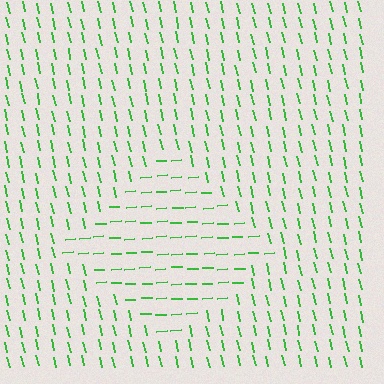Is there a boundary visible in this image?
Yes, there is a texture boundary formed by a change in line orientation.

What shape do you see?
I see a diamond.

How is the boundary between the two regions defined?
The boundary is defined purely by a change in line orientation (approximately 80 degrees difference). All lines are the same color and thickness.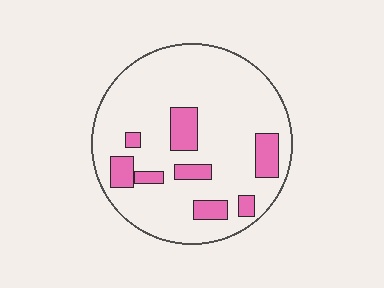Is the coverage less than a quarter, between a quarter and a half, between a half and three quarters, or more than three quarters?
Less than a quarter.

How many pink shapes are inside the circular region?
8.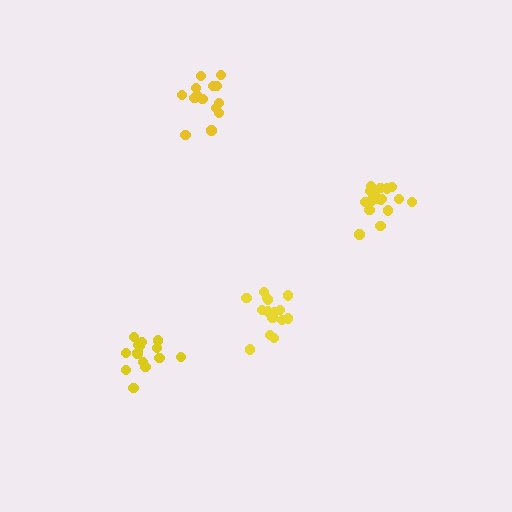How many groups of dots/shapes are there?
There are 4 groups.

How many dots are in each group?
Group 1: 15 dots, Group 2: 18 dots, Group 3: 14 dots, Group 4: 15 dots (62 total).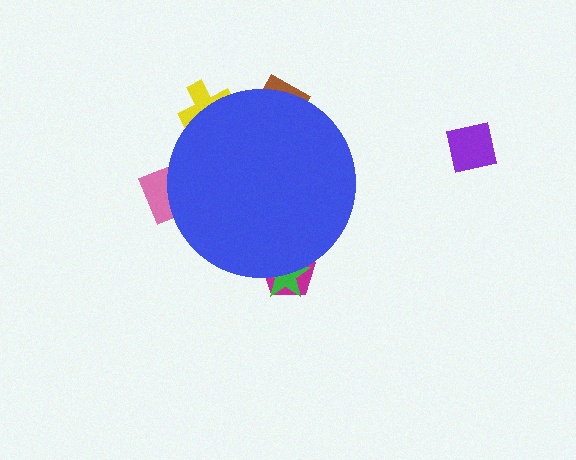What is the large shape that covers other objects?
A blue circle.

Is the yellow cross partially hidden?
Yes, the yellow cross is partially hidden behind the blue circle.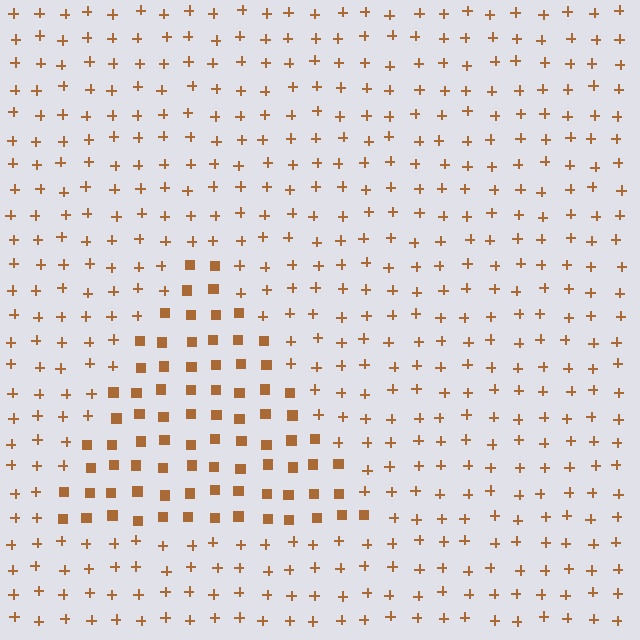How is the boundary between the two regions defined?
The boundary is defined by a change in element shape: squares inside vs. plus signs outside. All elements share the same color and spacing.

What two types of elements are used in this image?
The image uses squares inside the triangle region and plus signs outside it.